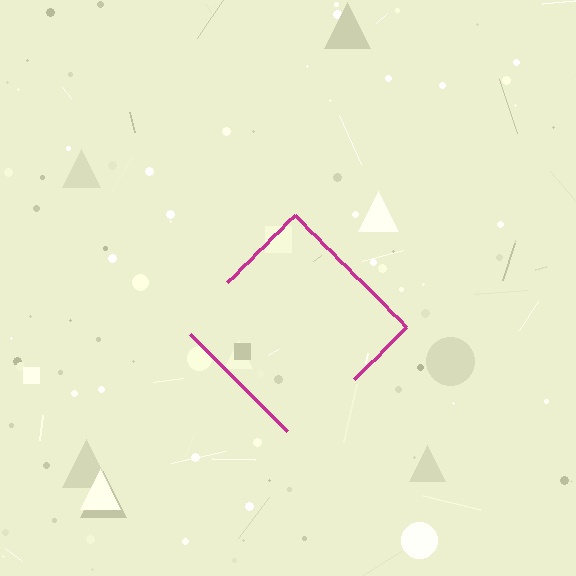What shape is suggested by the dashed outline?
The dashed outline suggests a diamond.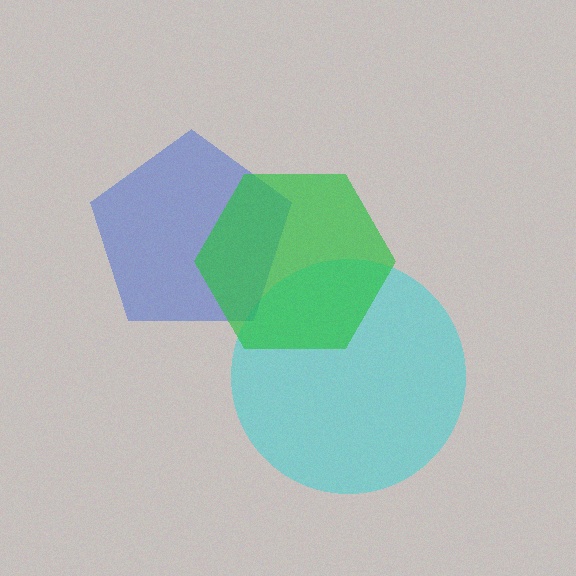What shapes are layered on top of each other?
The layered shapes are: a cyan circle, a blue pentagon, a green hexagon.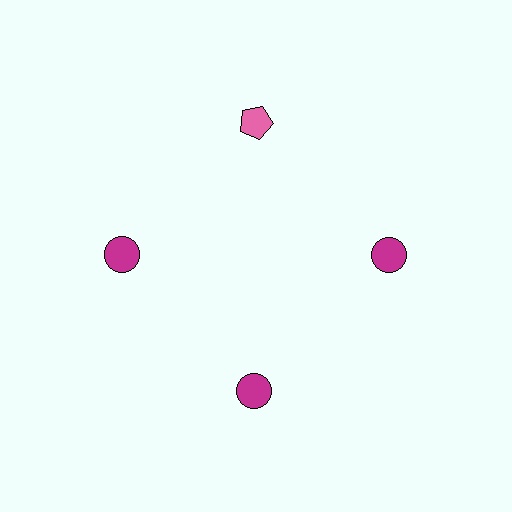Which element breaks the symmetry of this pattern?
The pink pentagon at roughly the 12 o'clock position breaks the symmetry. All other shapes are magenta circles.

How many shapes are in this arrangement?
There are 4 shapes arranged in a ring pattern.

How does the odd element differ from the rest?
It differs in both color (pink instead of magenta) and shape (pentagon instead of circle).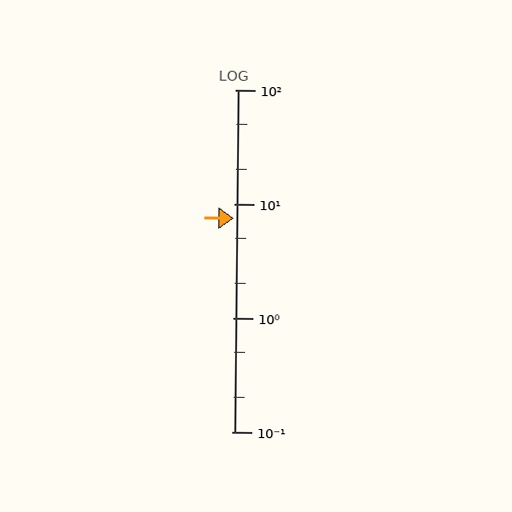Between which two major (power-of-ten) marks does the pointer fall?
The pointer is between 1 and 10.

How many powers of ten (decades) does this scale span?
The scale spans 3 decades, from 0.1 to 100.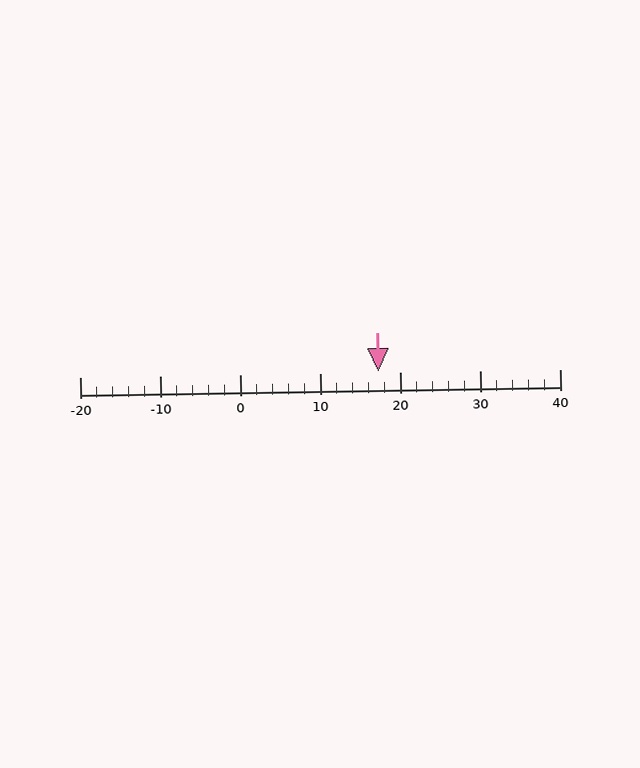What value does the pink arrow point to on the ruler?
The pink arrow points to approximately 17.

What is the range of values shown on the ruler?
The ruler shows values from -20 to 40.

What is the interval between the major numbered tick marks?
The major tick marks are spaced 10 units apart.